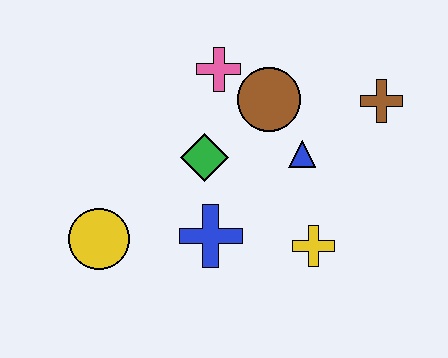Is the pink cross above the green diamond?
Yes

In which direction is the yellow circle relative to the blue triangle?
The yellow circle is to the left of the blue triangle.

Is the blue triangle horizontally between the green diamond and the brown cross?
Yes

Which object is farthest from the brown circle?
The yellow circle is farthest from the brown circle.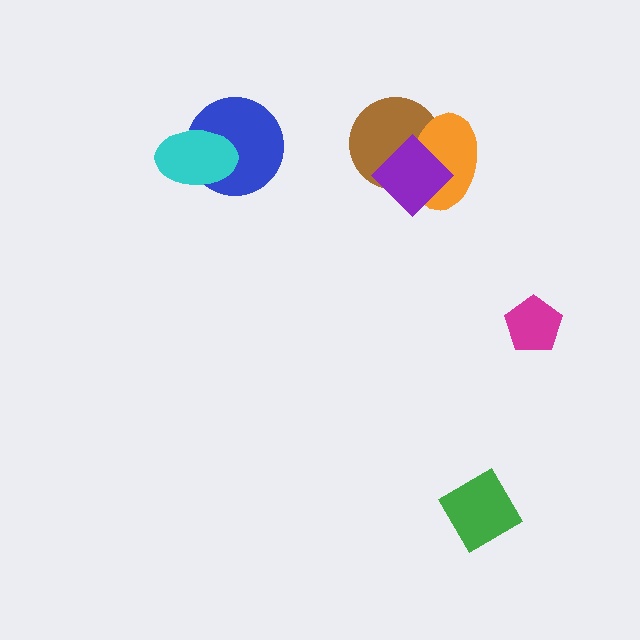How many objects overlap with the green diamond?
0 objects overlap with the green diamond.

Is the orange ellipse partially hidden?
Yes, it is partially covered by another shape.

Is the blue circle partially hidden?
Yes, it is partially covered by another shape.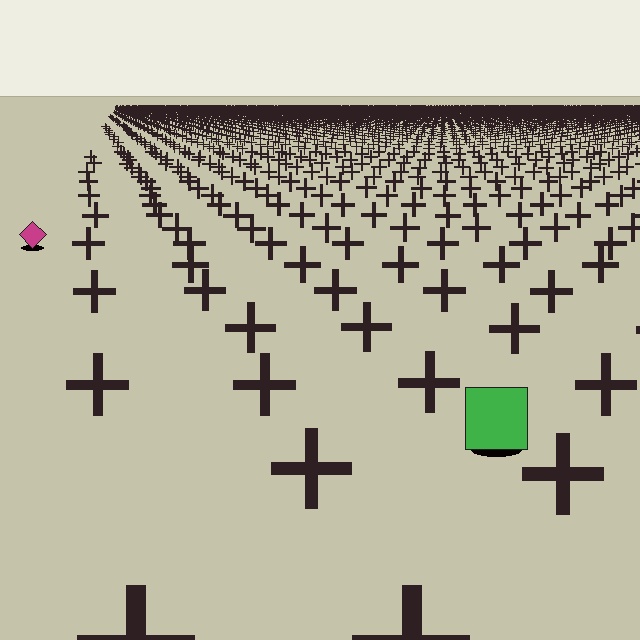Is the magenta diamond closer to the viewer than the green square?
No. The green square is closer — you can tell from the texture gradient: the ground texture is coarser near it.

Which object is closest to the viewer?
The green square is closest. The texture marks near it are larger and more spread out.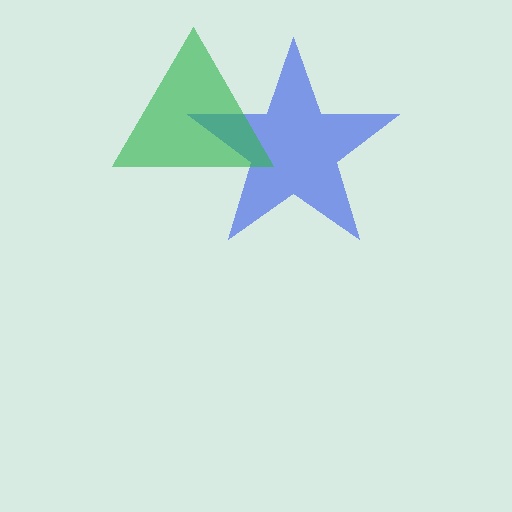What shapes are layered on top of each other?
The layered shapes are: a blue star, a green triangle.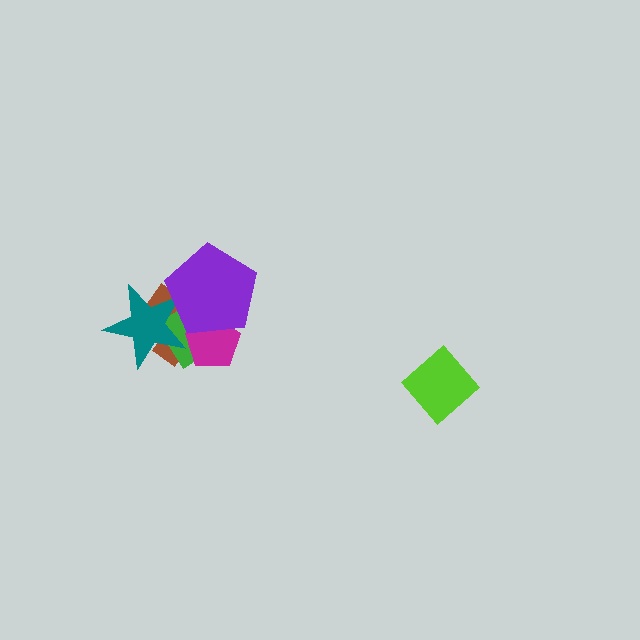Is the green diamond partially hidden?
Yes, it is partially covered by another shape.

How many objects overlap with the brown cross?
4 objects overlap with the brown cross.